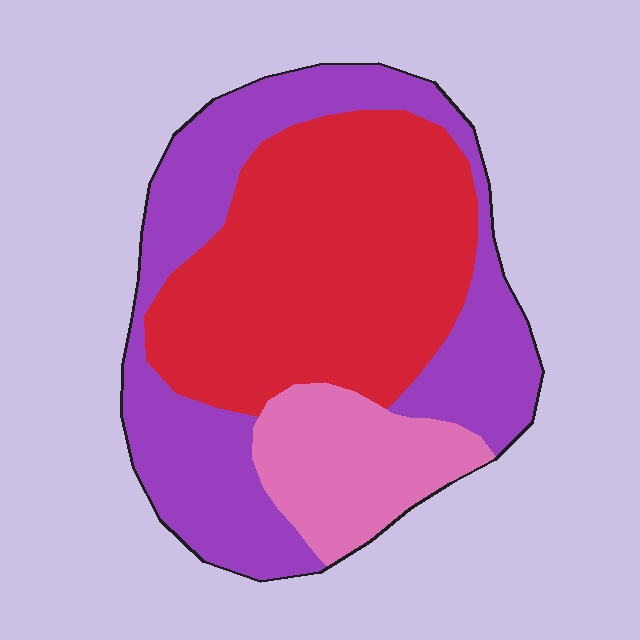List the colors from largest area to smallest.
From largest to smallest: red, purple, pink.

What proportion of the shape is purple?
Purple covers around 40% of the shape.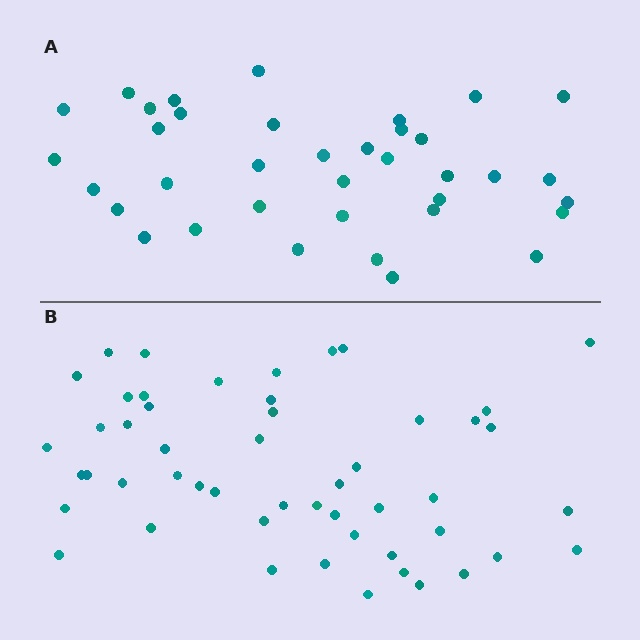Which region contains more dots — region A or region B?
Region B (the bottom region) has more dots.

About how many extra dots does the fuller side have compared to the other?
Region B has approximately 15 more dots than region A.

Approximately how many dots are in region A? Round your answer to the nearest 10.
About 40 dots. (The exact count is 37, which rounds to 40.)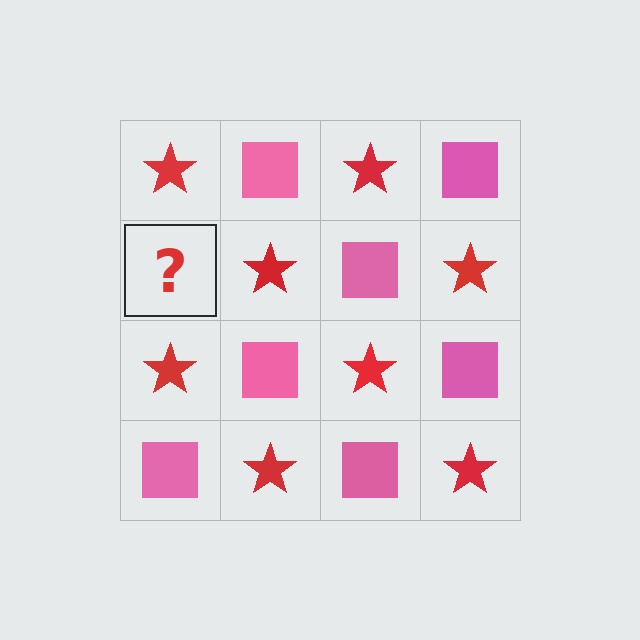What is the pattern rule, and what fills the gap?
The rule is that it alternates red star and pink square in a checkerboard pattern. The gap should be filled with a pink square.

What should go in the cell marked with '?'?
The missing cell should contain a pink square.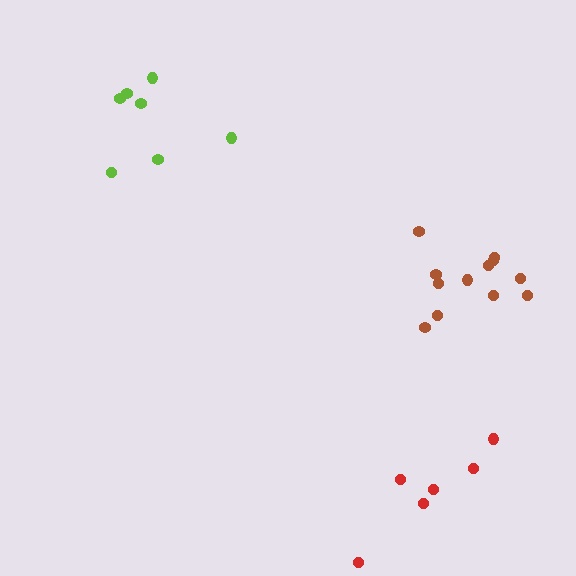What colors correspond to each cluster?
The clusters are colored: lime, brown, red.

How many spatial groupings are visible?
There are 3 spatial groupings.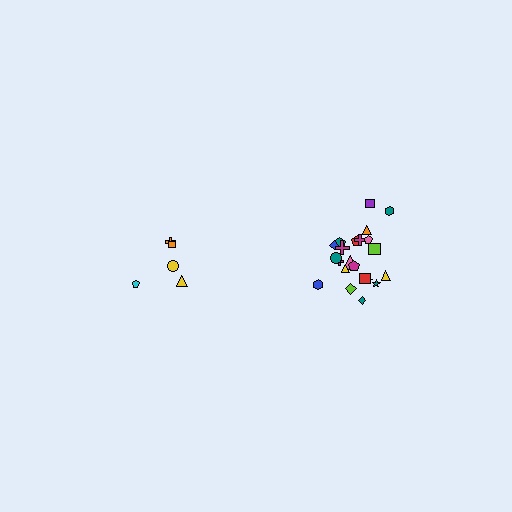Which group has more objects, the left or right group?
The right group.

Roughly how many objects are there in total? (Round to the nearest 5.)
Roughly 25 objects in total.